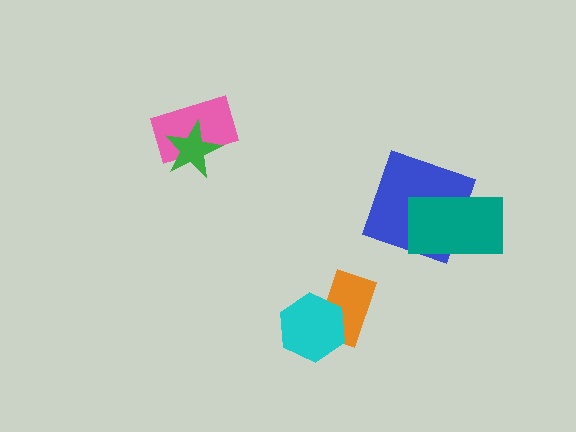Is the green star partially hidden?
No, no other shape covers it.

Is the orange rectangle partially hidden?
Yes, it is partially covered by another shape.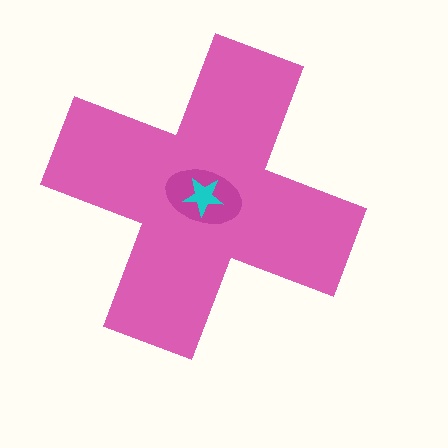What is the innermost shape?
The cyan star.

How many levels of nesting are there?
3.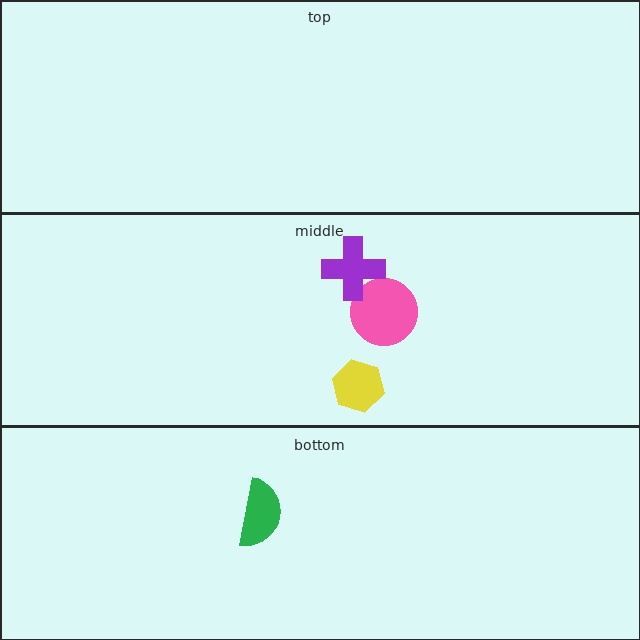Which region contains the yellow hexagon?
The middle region.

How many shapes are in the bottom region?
1.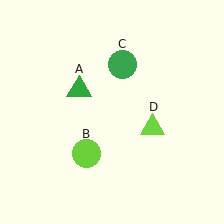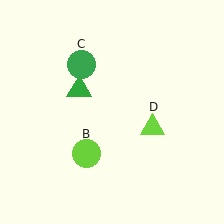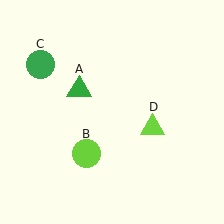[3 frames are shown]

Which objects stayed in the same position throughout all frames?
Green triangle (object A) and lime circle (object B) and lime triangle (object D) remained stationary.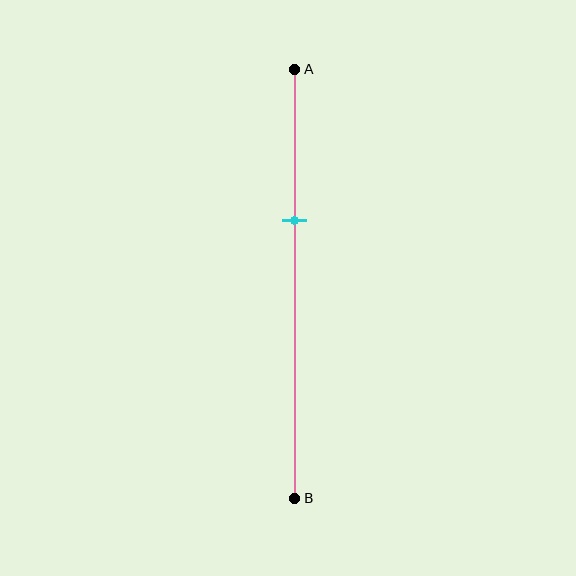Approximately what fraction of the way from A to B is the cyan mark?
The cyan mark is approximately 35% of the way from A to B.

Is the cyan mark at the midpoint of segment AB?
No, the mark is at about 35% from A, not at the 50% midpoint.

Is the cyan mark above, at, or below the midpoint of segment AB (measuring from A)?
The cyan mark is above the midpoint of segment AB.